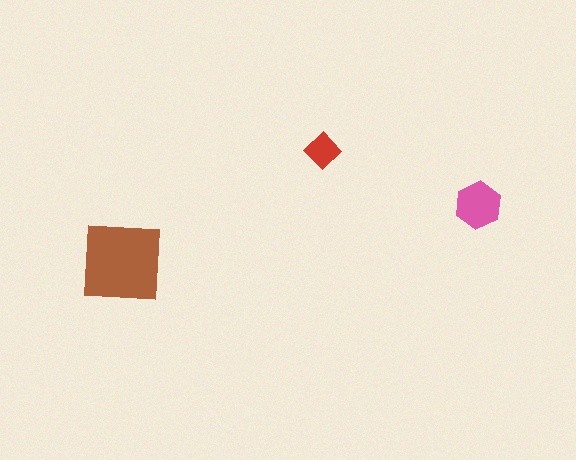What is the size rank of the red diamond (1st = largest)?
3rd.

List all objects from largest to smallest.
The brown square, the pink hexagon, the red diamond.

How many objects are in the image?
There are 3 objects in the image.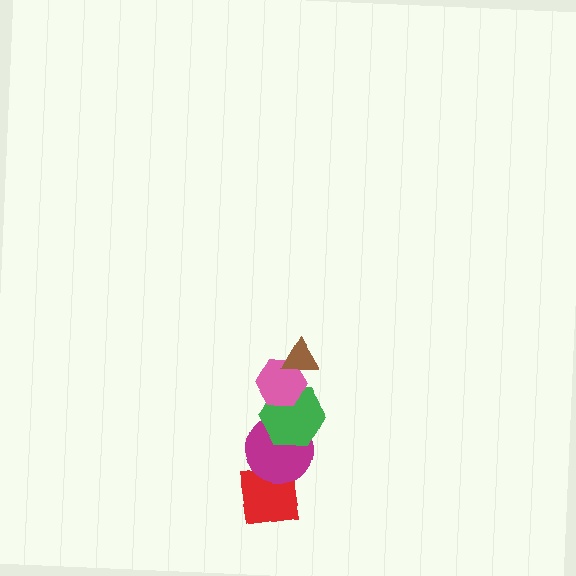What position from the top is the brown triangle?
The brown triangle is 1st from the top.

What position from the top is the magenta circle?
The magenta circle is 4th from the top.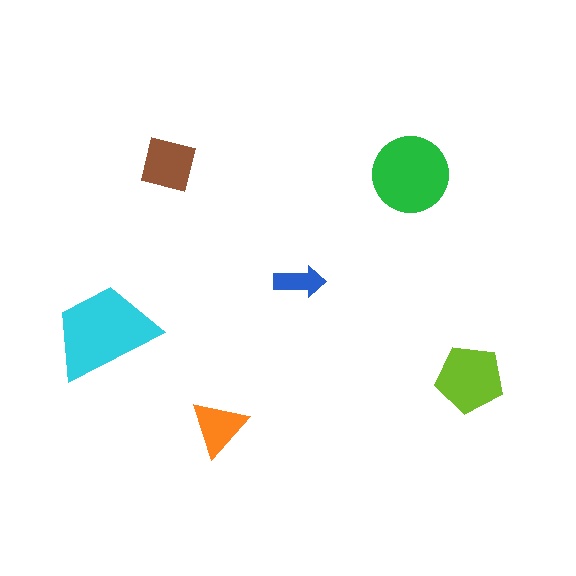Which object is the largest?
The cyan trapezoid.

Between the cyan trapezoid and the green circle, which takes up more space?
The cyan trapezoid.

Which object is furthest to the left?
The cyan trapezoid is leftmost.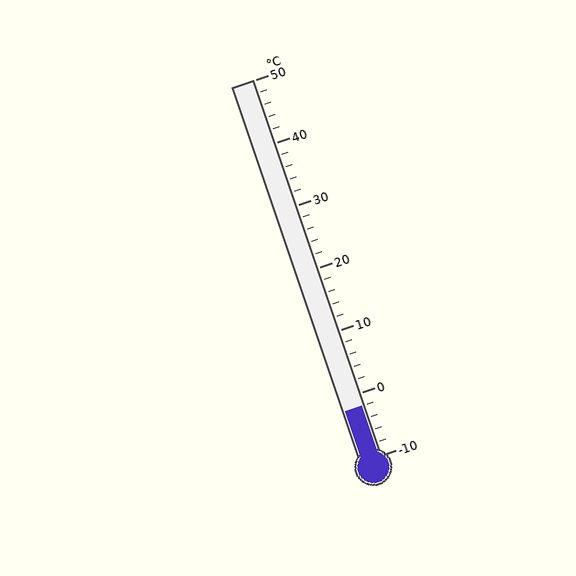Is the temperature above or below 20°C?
The temperature is below 20°C.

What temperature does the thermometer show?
The thermometer shows approximately -2°C.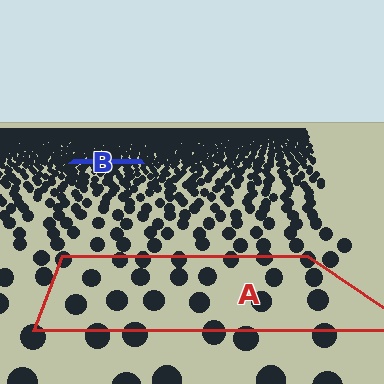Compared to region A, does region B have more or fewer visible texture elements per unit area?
Region B has more texture elements per unit area — they are packed more densely because it is farther away.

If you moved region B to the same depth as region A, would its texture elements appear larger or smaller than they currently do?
They would appear larger. At a closer depth, the same texture elements are projected at a bigger on-screen size.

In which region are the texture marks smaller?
The texture marks are smaller in region B, because it is farther away.